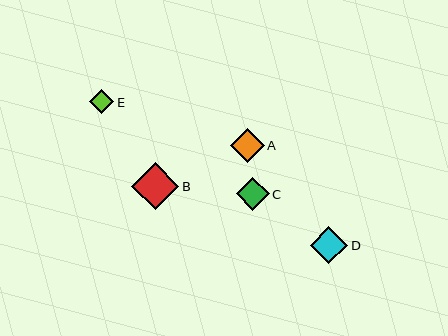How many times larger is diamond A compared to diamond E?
Diamond A is approximately 1.4 times the size of diamond E.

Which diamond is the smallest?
Diamond E is the smallest with a size of approximately 24 pixels.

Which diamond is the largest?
Diamond B is the largest with a size of approximately 47 pixels.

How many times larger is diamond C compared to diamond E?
Diamond C is approximately 1.4 times the size of diamond E.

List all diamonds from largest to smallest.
From largest to smallest: B, D, A, C, E.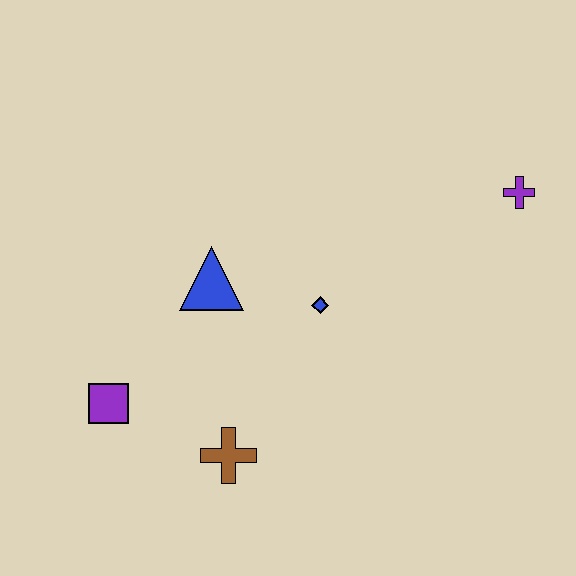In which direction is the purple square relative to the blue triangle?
The purple square is below the blue triangle.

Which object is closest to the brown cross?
The purple square is closest to the brown cross.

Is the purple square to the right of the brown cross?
No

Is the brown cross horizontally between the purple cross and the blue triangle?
Yes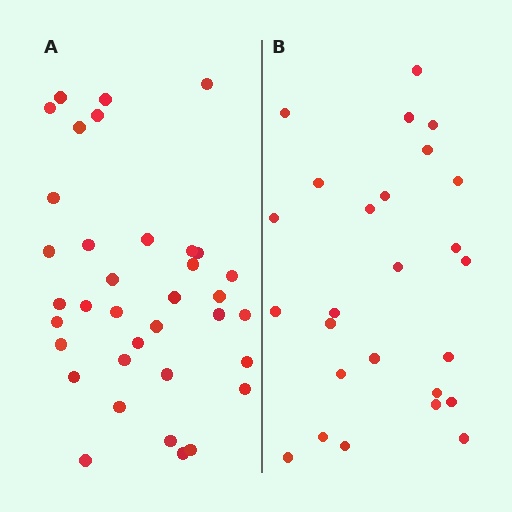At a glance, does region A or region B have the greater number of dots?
Region A (the left region) has more dots.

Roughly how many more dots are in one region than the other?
Region A has roughly 10 or so more dots than region B.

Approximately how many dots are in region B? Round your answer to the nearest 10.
About 30 dots. (The exact count is 26, which rounds to 30.)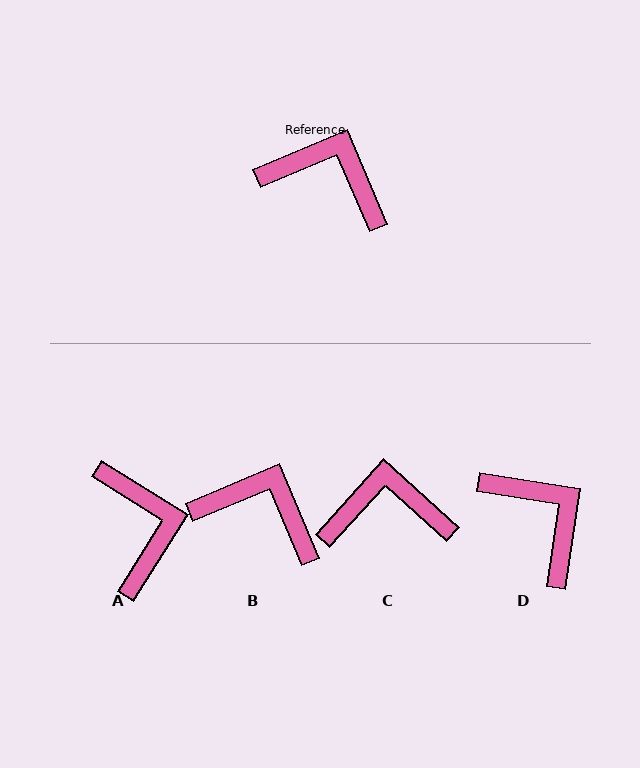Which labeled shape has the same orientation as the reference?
B.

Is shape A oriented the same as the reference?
No, it is off by about 55 degrees.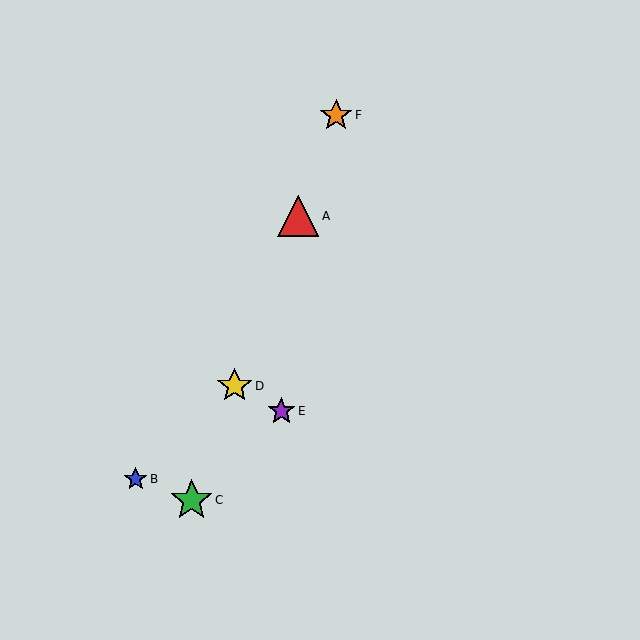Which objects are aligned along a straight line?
Objects A, C, D, F are aligned along a straight line.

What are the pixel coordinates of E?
Object E is at (281, 411).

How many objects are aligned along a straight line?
4 objects (A, C, D, F) are aligned along a straight line.